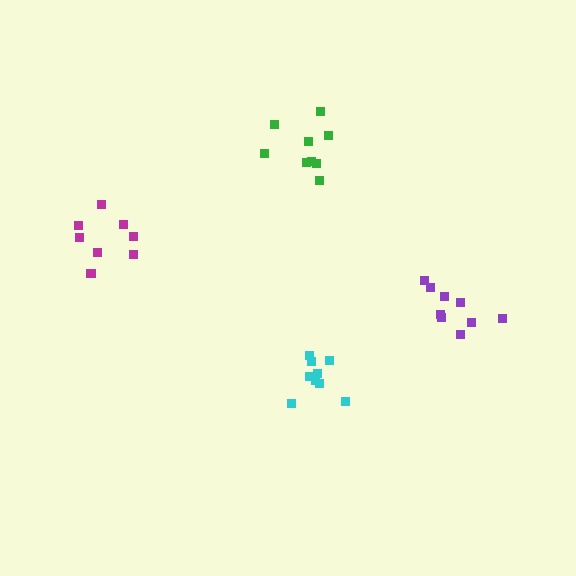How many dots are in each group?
Group 1: 9 dots, Group 2: 9 dots, Group 3: 9 dots, Group 4: 8 dots (35 total).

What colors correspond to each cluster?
The clusters are colored: green, purple, cyan, magenta.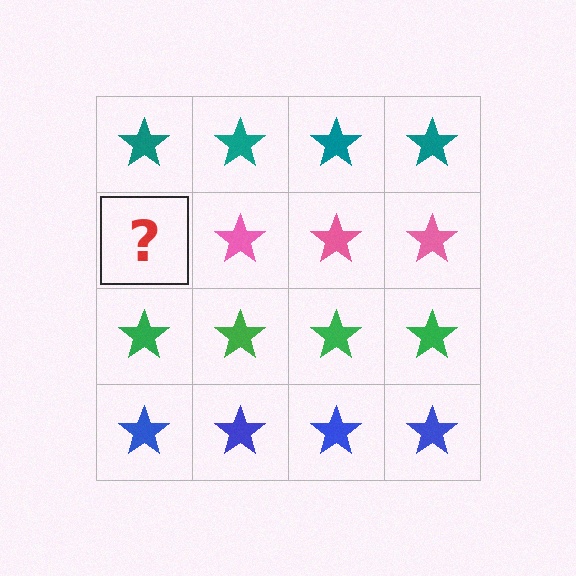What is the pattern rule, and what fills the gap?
The rule is that each row has a consistent color. The gap should be filled with a pink star.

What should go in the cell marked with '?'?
The missing cell should contain a pink star.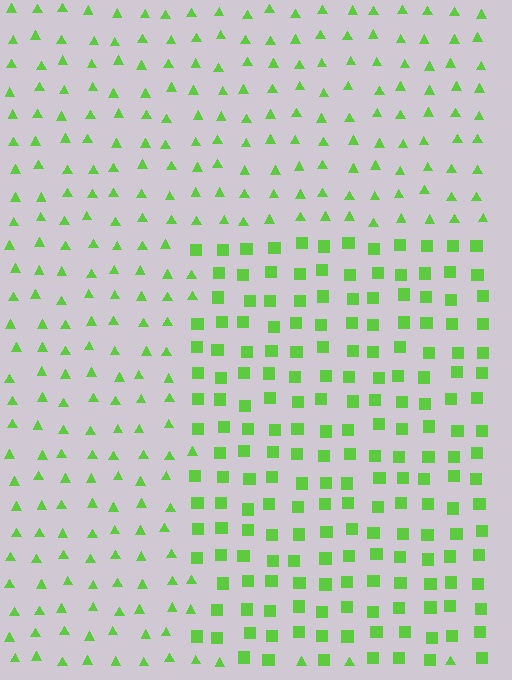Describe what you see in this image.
The image is filled with small lime elements arranged in a uniform grid. A rectangle-shaped region contains squares, while the surrounding area contains triangles. The boundary is defined purely by the change in element shape.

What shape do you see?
I see a rectangle.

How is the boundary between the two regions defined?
The boundary is defined by a change in element shape: squares inside vs. triangles outside. All elements share the same color and spacing.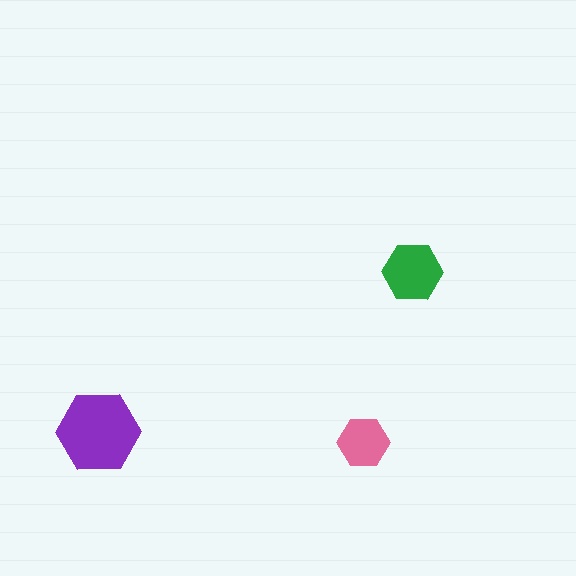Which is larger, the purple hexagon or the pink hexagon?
The purple one.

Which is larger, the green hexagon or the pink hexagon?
The green one.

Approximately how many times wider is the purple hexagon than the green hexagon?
About 1.5 times wider.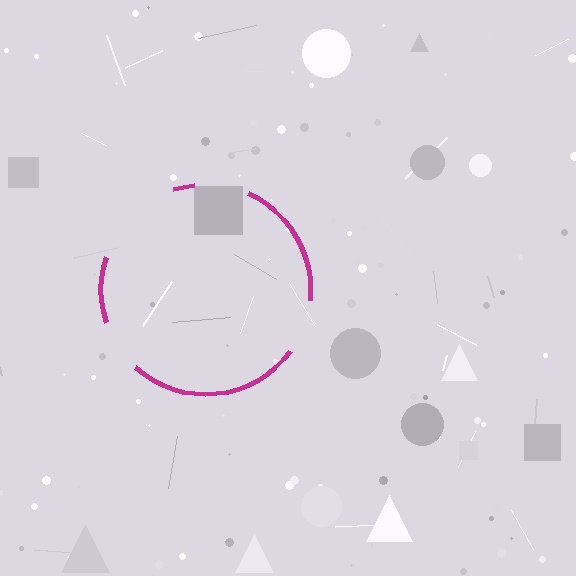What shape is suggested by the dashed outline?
The dashed outline suggests a circle.